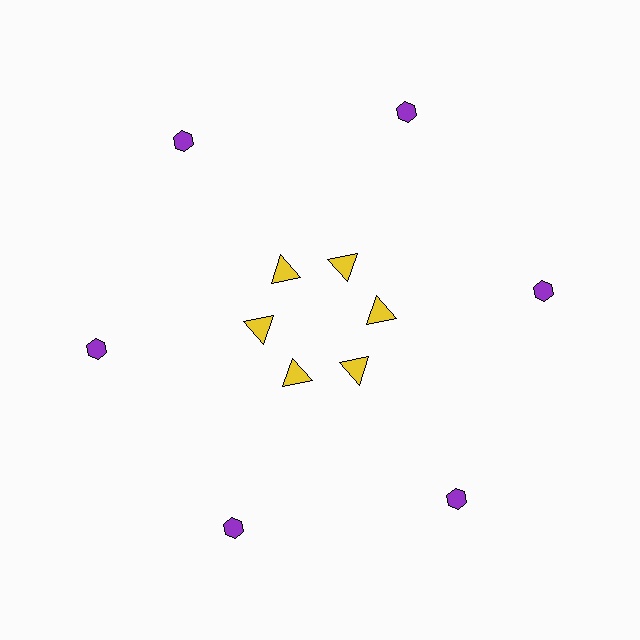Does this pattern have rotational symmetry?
Yes, this pattern has 6-fold rotational symmetry. It looks the same after rotating 60 degrees around the center.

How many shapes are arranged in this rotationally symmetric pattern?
There are 12 shapes, arranged in 6 groups of 2.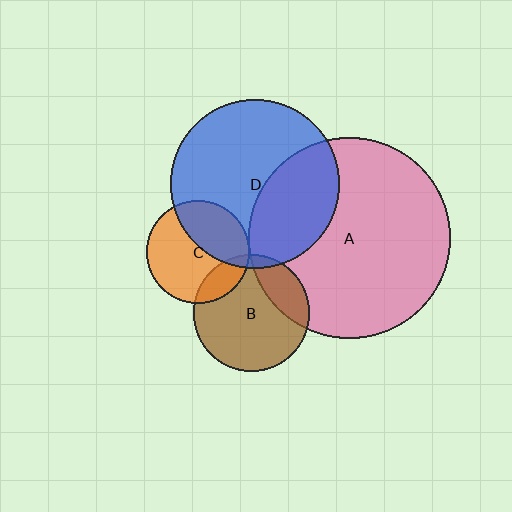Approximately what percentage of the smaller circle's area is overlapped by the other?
Approximately 15%.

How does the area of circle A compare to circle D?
Approximately 1.4 times.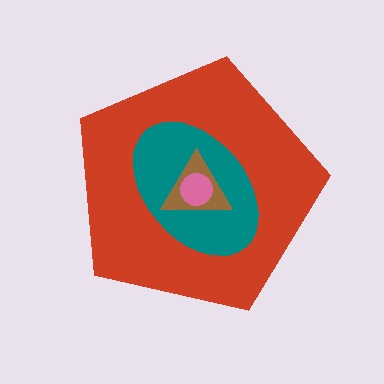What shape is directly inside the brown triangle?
The pink circle.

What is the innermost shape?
The pink circle.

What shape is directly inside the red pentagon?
The teal ellipse.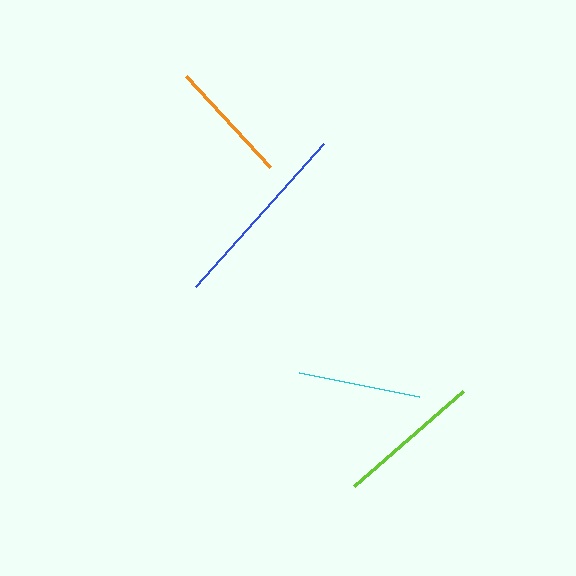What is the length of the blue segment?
The blue segment is approximately 192 pixels long.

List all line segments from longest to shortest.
From longest to shortest: blue, lime, orange, cyan.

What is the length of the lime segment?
The lime segment is approximately 145 pixels long.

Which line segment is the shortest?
The cyan line is the shortest at approximately 122 pixels.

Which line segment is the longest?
The blue line is the longest at approximately 192 pixels.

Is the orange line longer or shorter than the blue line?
The blue line is longer than the orange line.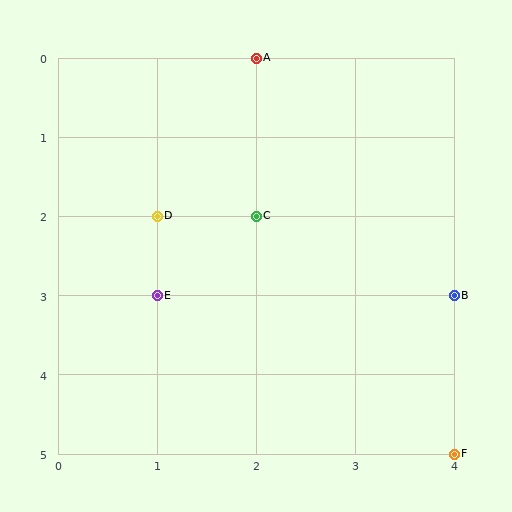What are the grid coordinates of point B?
Point B is at grid coordinates (4, 3).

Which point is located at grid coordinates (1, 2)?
Point D is at (1, 2).